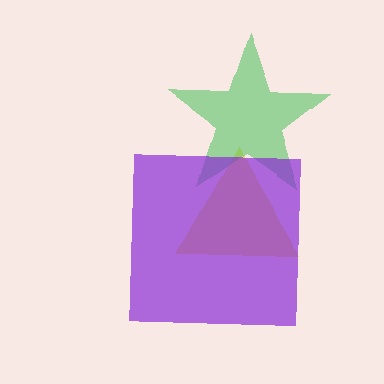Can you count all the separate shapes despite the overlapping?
Yes, there are 3 separate shapes.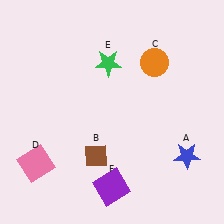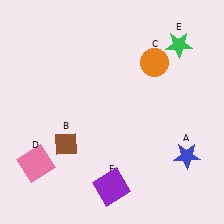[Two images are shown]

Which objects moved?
The objects that moved are: the brown diamond (B), the green star (E).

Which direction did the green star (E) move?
The green star (E) moved right.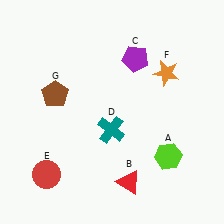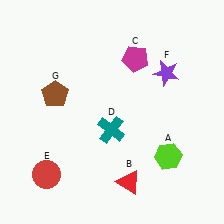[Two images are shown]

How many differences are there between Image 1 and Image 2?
There are 2 differences between the two images.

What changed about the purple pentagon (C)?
In Image 1, C is purple. In Image 2, it changed to magenta.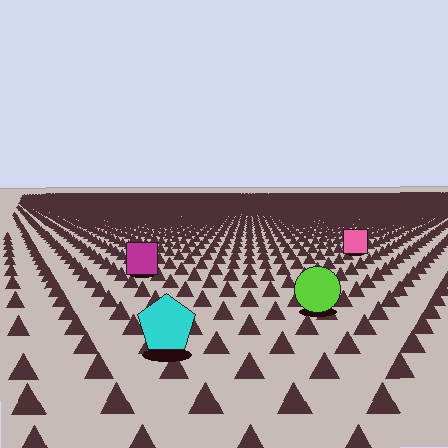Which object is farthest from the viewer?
The pink square is farthest from the viewer. It appears smaller and the ground texture around it is denser.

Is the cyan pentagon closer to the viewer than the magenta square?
Yes. The cyan pentagon is closer — you can tell from the texture gradient: the ground texture is coarser near it.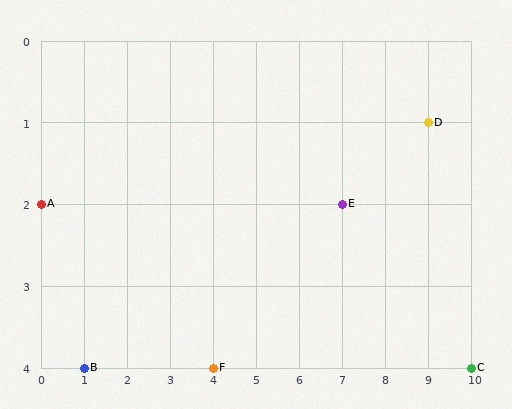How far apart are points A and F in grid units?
Points A and F are 4 columns and 2 rows apart (about 4.5 grid units diagonally).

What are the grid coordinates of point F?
Point F is at grid coordinates (4, 4).